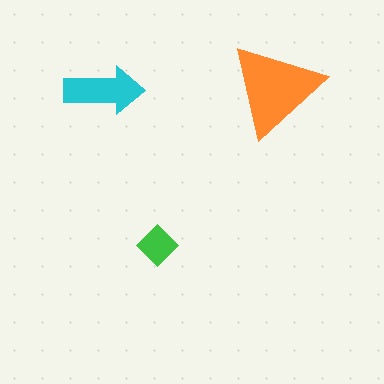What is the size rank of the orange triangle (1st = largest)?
1st.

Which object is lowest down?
The green diamond is bottommost.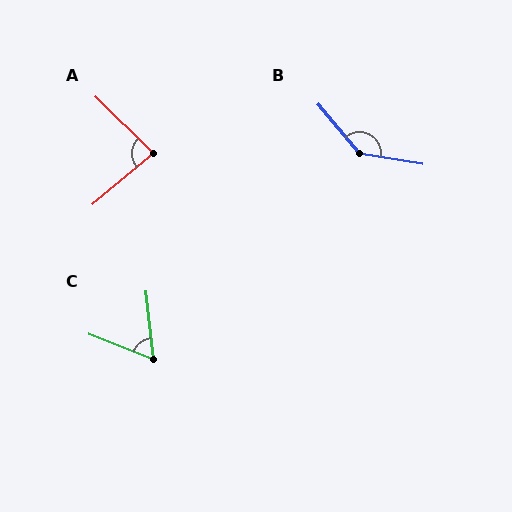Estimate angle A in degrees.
Approximately 84 degrees.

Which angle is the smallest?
C, at approximately 62 degrees.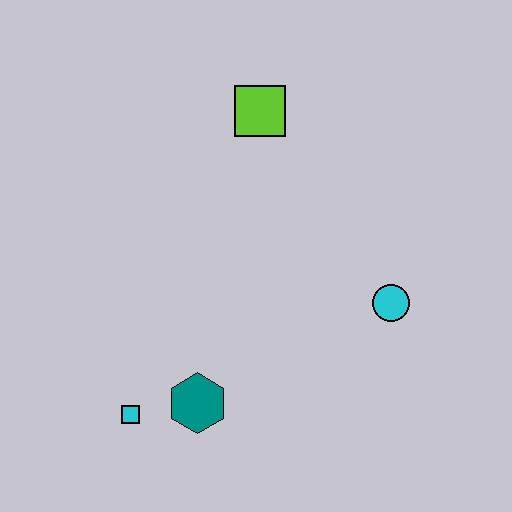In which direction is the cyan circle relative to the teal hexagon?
The cyan circle is to the right of the teal hexagon.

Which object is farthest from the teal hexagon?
The lime square is farthest from the teal hexagon.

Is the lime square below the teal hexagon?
No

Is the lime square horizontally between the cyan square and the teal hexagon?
No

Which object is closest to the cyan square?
The teal hexagon is closest to the cyan square.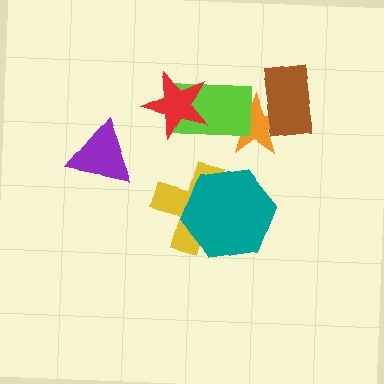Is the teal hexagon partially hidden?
No, no other shape covers it.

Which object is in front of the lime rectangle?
The red star is in front of the lime rectangle.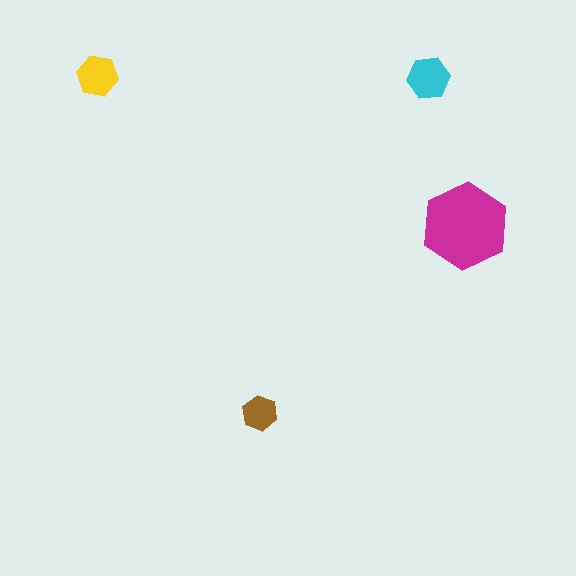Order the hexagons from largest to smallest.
the magenta one, the cyan one, the yellow one, the brown one.